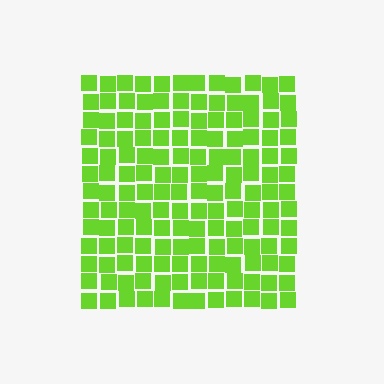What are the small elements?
The small elements are squares.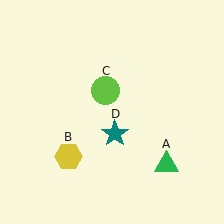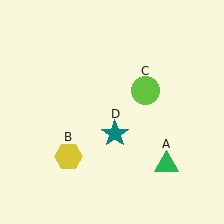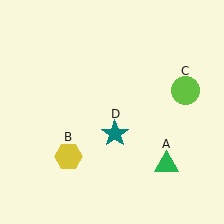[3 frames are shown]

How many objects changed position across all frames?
1 object changed position: lime circle (object C).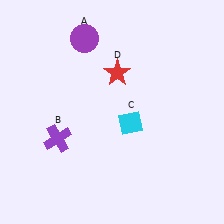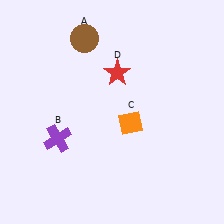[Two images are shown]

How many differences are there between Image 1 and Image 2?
There are 2 differences between the two images.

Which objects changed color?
A changed from purple to brown. C changed from cyan to orange.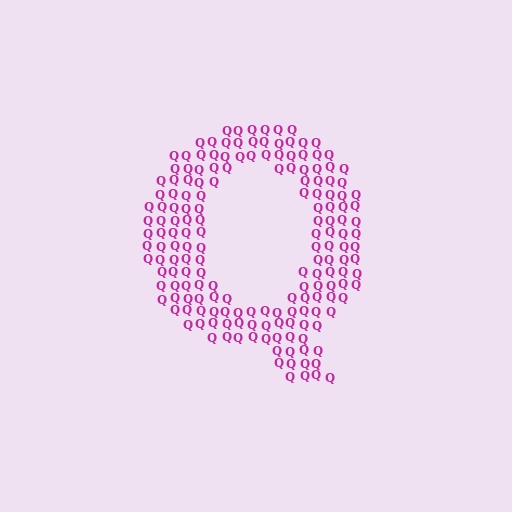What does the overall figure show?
The overall figure shows the letter Q.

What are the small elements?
The small elements are letter Q's.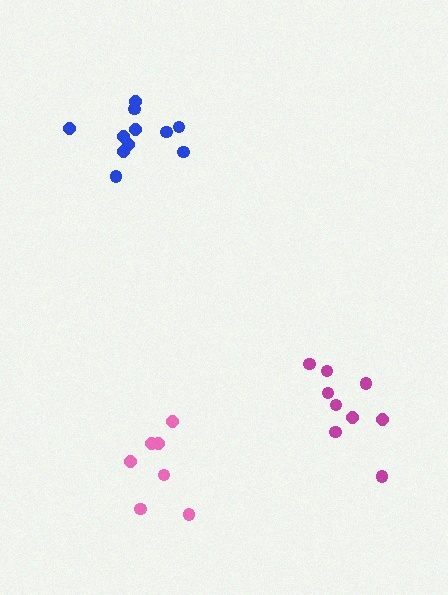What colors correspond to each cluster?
The clusters are colored: pink, blue, magenta.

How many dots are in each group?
Group 1: 7 dots, Group 2: 11 dots, Group 3: 9 dots (27 total).